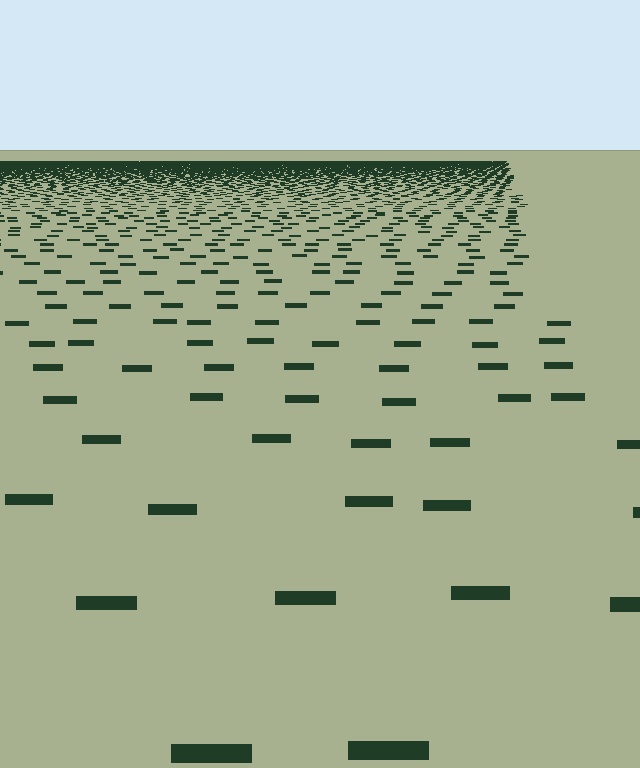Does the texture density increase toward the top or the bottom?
Density increases toward the top.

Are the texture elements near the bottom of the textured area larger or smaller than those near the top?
Larger. Near the bottom, elements are closer to the viewer and appear at a bigger on-screen size.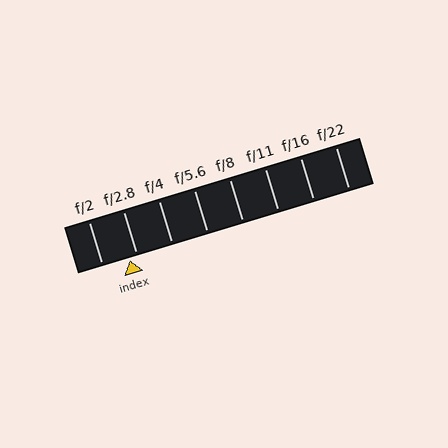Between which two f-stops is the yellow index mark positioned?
The index mark is between f/2 and f/2.8.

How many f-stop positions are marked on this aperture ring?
There are 8 f-stop positions marked.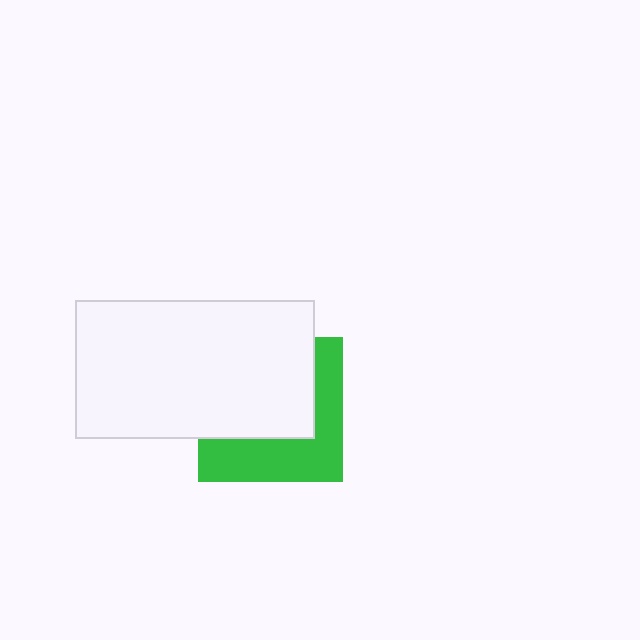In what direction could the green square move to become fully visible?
The green square could move toward the lower-right. That would shift it out from behind the white rectangle entirely.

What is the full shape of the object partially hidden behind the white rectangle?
The partially hidden object is a green square.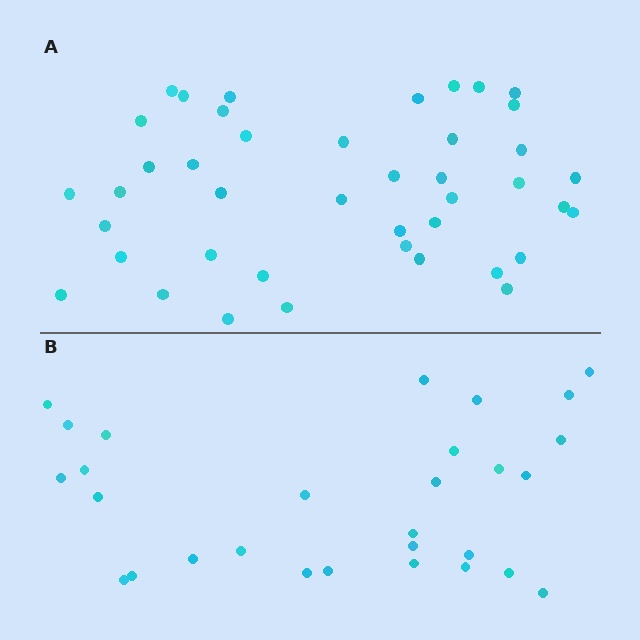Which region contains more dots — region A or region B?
Region A (the top region) has more dots.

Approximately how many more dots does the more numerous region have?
Region A has approximately 15 more dots than region B.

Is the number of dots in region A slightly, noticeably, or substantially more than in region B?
Region A has noticeably more, but not dramatically so. The ratio is roughly 1.4 to 1.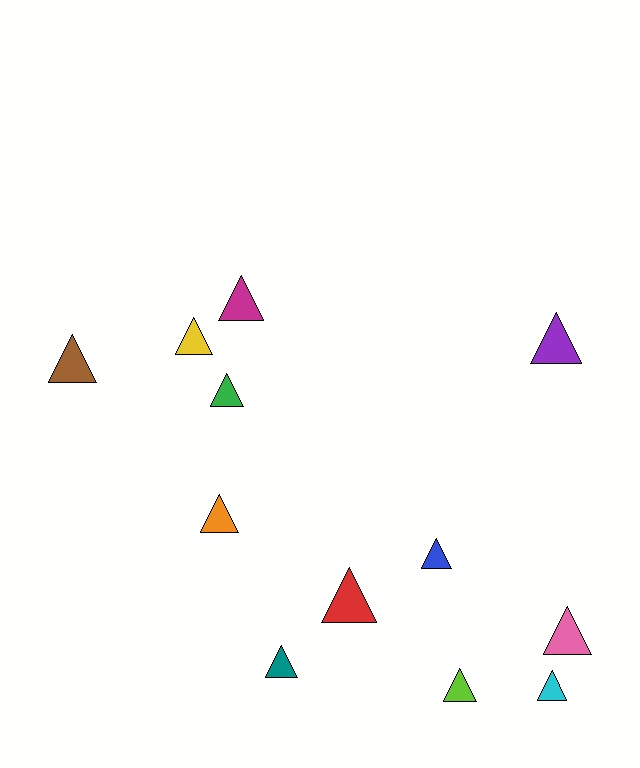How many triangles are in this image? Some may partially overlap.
There are 12 triangles.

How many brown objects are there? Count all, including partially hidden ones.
There is 1 brown object.